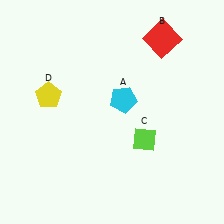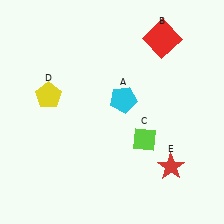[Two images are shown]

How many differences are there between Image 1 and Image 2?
There is 1 difference between the two images.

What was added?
A red star (E) was added in Image 2.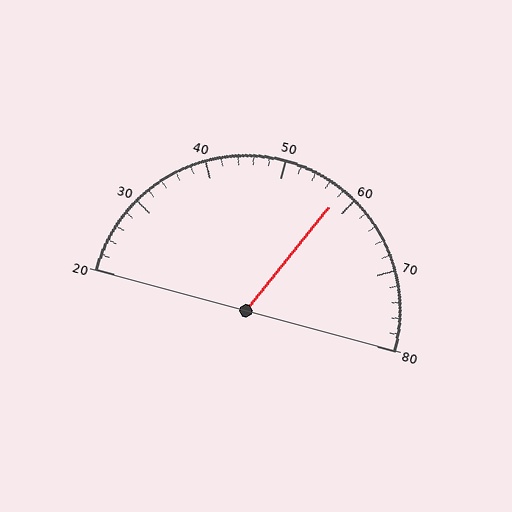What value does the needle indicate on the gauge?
The needle indicates approximately 58.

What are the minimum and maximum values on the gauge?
The gauge ranges from 20 to 80.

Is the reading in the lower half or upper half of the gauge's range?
The reading is in the upper half of the range (20 to 80).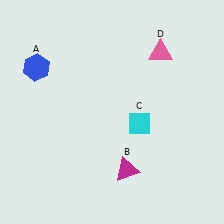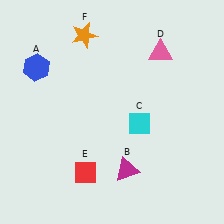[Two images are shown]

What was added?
A red diamond (E), an orange star (F) were added in Image 2.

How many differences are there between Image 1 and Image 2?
There are 2 differences between the two images.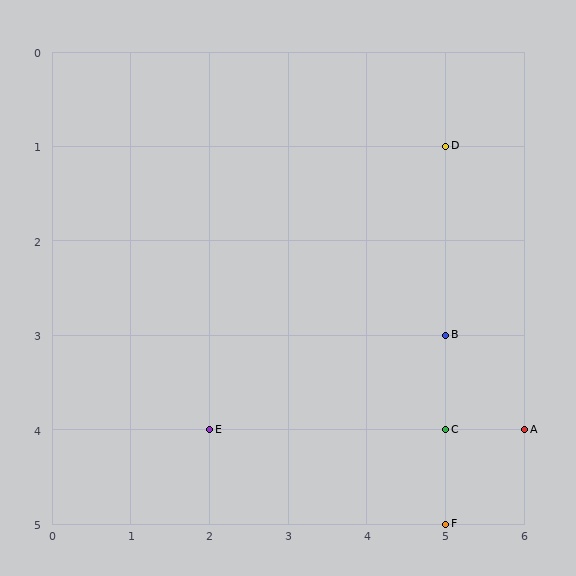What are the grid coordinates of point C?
Point C is at grid coordinates (5, 4).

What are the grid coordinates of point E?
Point E is at grid coordinates (2, 4).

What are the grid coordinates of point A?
Point A is at grid coordinates (6, 4).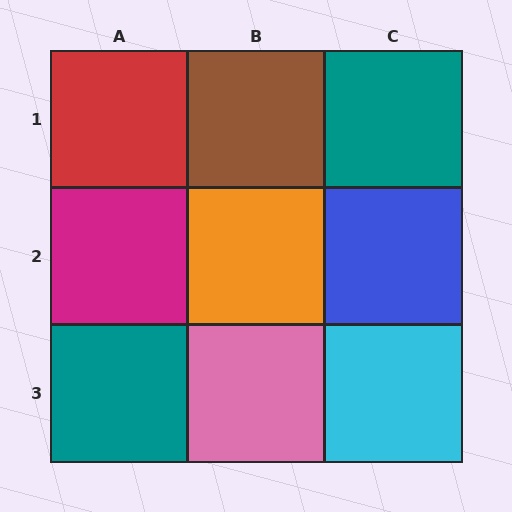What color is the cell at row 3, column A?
Teal.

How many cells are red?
1 cell is red.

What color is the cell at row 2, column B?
Orange.